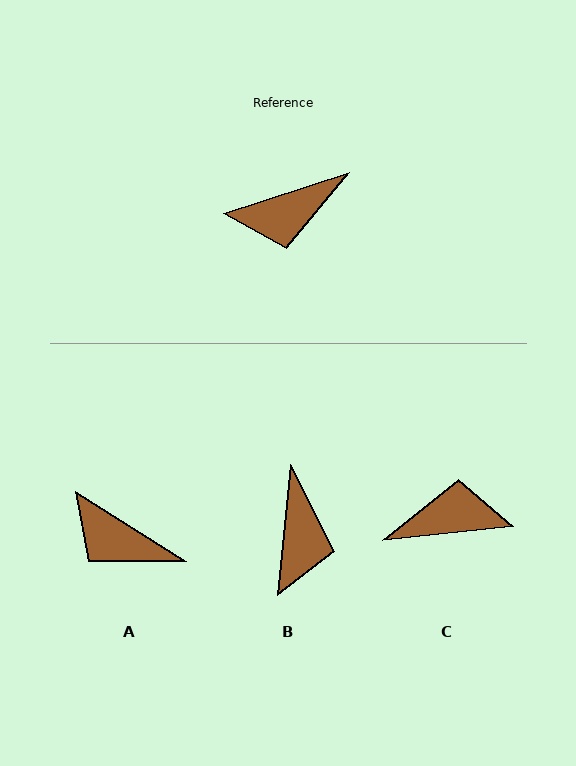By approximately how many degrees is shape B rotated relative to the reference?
Approximately 67 degrees counter-clockwise.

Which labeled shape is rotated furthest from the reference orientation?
C, about 168 degrees away.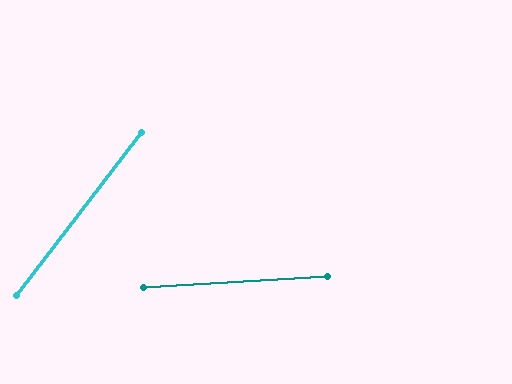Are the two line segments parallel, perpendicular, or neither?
Neither parallel nor perpendicular — they differ by about 49°.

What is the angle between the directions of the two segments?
Approximately 49 degrees.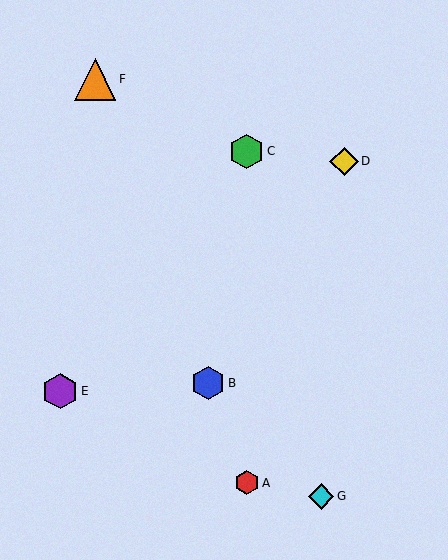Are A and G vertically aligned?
No, A is at x≈247 and G is at x≈321.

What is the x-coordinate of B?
Object B is at x≈208.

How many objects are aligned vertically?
2 objects (A, C) are aligned vertically.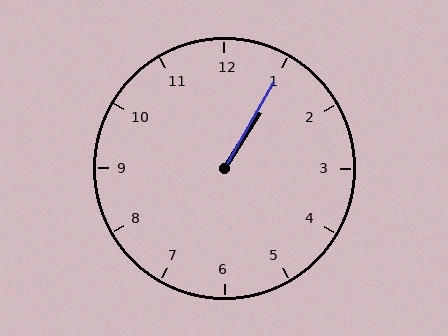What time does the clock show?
1:05.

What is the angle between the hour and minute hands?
Approximately 2 degrees.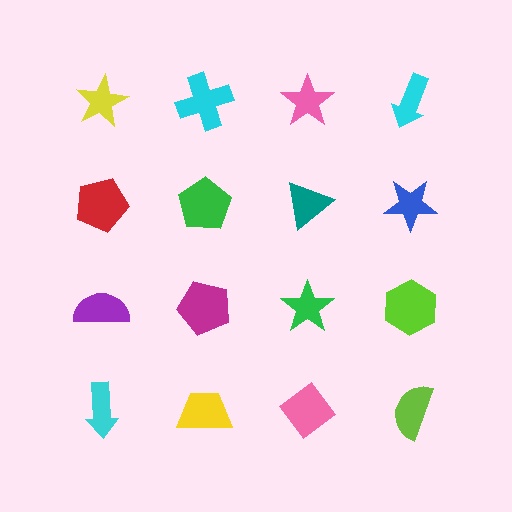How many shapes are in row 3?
4 shapes.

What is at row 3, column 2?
A magenta pentagon.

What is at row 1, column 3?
A pink star.